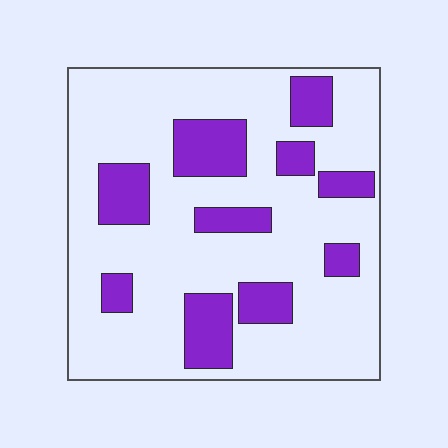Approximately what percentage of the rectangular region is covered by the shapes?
Approximately 25%.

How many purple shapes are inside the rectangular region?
10.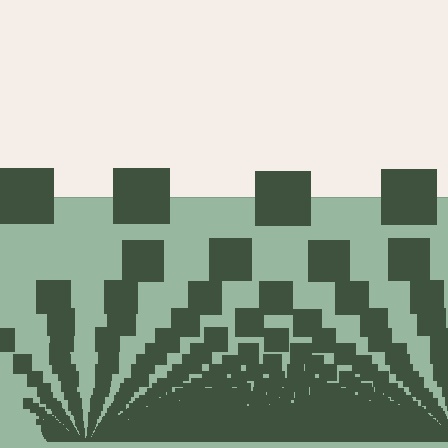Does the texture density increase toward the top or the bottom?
Density increases toward the bottom.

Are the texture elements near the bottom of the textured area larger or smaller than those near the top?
Smaller. The gradient is inverted — elements near the bottom are smaller and denser.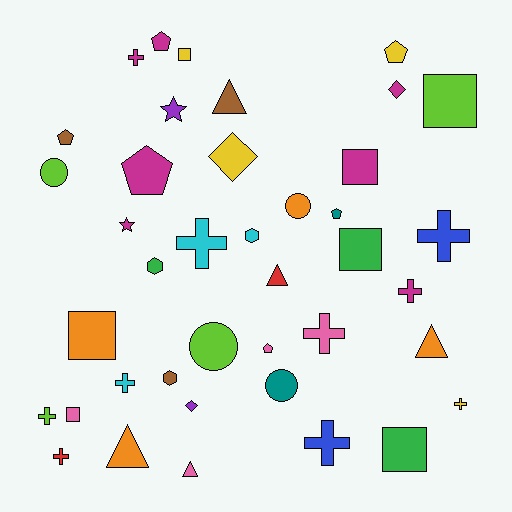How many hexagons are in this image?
There are 3 hexagons.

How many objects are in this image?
There are 40 objects.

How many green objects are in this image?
There are 3 green objects.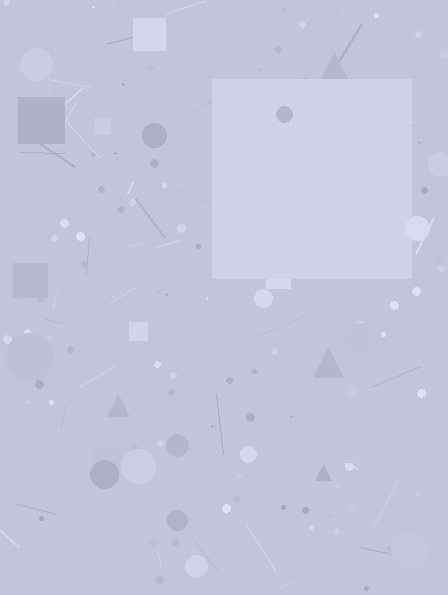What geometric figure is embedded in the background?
A square is embedded in the background.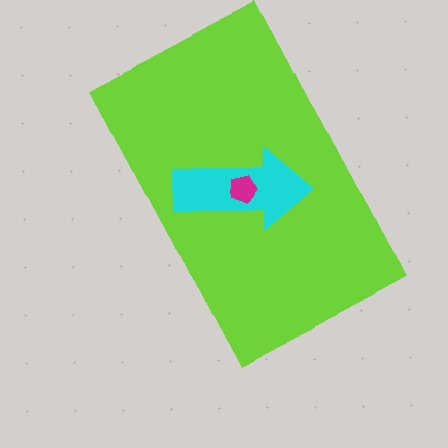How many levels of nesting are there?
3.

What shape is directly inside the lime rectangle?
The cyan arrow.